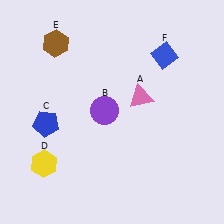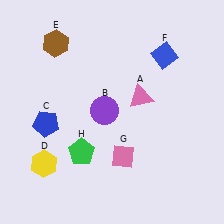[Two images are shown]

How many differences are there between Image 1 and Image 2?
There are 2 differences between the two images.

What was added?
A pink diamond (G), a green pentagon (H) were added in Image 2.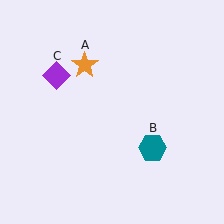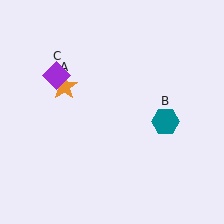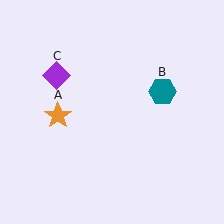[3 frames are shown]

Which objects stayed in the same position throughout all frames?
Purple diamond (object C) remained stationary.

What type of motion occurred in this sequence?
The orange star (object A), teal hexagon (object B) rotated counterclockwise around the center of the scene.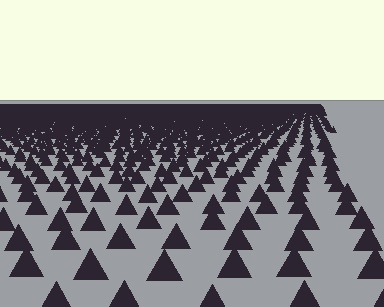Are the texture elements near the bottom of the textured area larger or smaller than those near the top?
Larger. Near the bottom, elements are closer to the viewer and appear at a bigger on-screen size.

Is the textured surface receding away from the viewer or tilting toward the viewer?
The surface is receding away from the viewer. Texture elements get smaller and denser toward the top.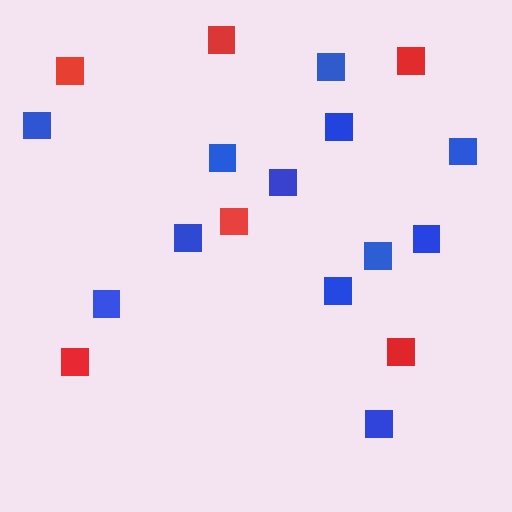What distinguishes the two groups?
There are 2 groups: one group of red squares (6) and one group of blue squares (12).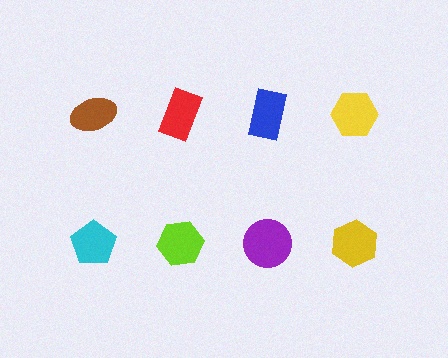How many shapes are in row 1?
4 shapes.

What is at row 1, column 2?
A red rectangle.